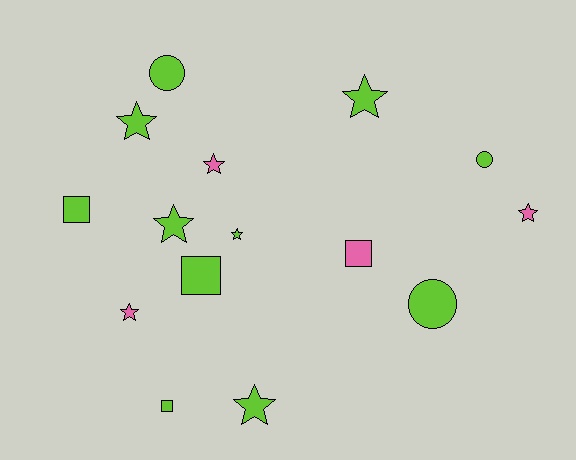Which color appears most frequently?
Lime, with 11 objects.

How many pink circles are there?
There are no pink circles.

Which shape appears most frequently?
Star, with 8 objects.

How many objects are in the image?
There are 15 objects.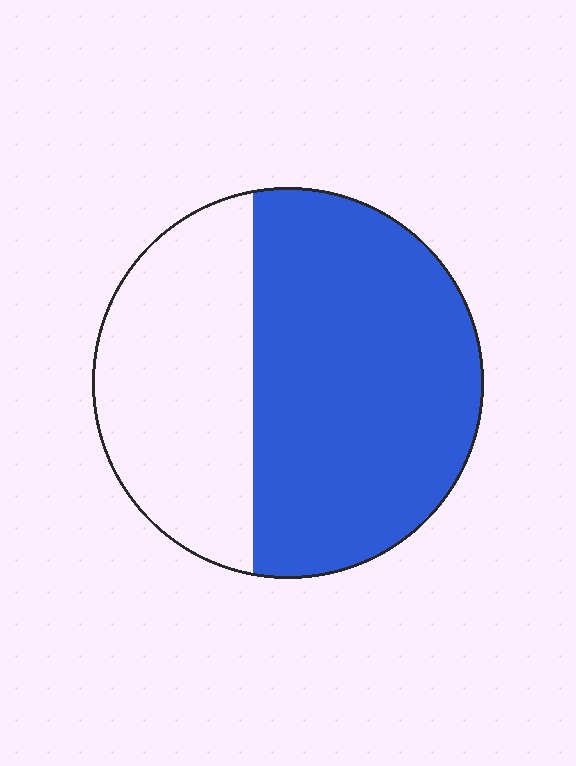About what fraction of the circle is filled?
About five eighths (5/8).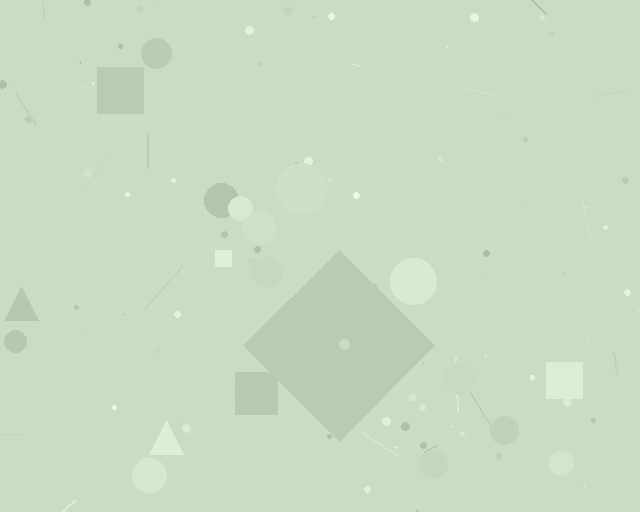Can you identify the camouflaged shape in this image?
The camouflaged shape is a diamond.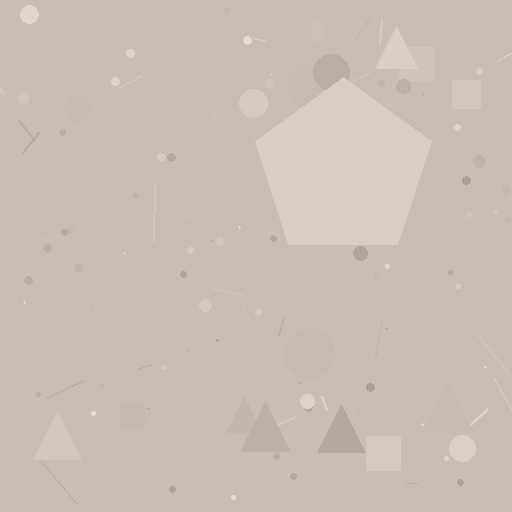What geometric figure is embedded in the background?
A pentagon is embedded in the background.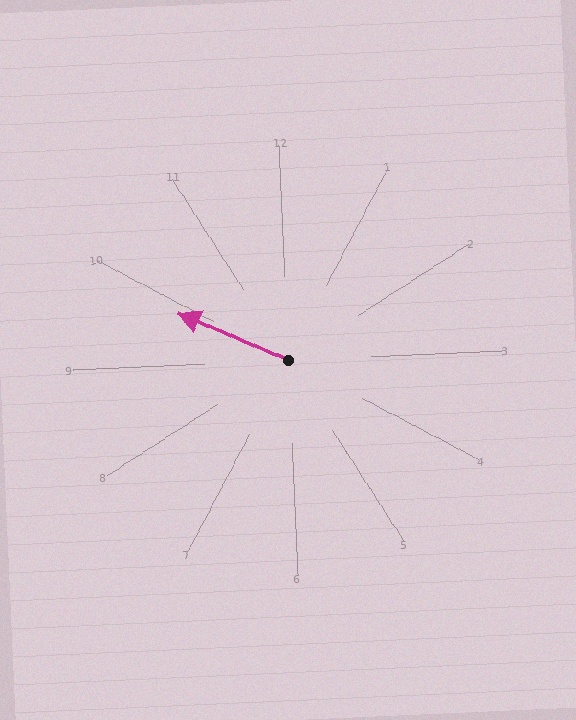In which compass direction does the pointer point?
Northwest.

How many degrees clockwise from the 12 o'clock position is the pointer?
Approximately 296 degrees.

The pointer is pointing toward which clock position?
Roughly 10 o'clock.